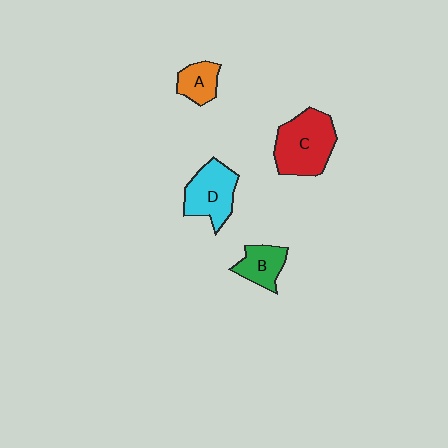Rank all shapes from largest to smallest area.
From largest to smallest: C (red), D (cyan), B (green), A (orange).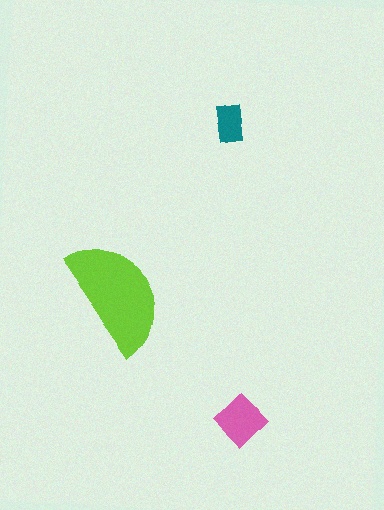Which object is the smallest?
The teal rectangle.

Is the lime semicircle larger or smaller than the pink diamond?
Larger.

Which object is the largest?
The lime semicircle.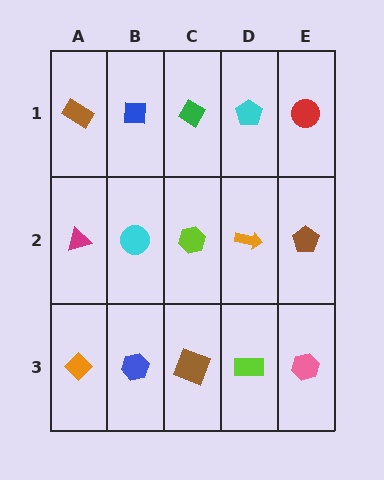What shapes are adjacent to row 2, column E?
A red circle (row 1, column E), a pink hexagon (row 3, column E), an orange arrow (row 2, column D).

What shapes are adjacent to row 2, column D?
A cyan pentagon (row 1, column D), a lime rectangle (row 3, column D), a lime hexagon (row 2, column C), a brown pentagon (row 2, column E).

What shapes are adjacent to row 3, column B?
A cyan circle (row 2, column B), an orange diamond (row 3, column A), a brown square (row 3, column C).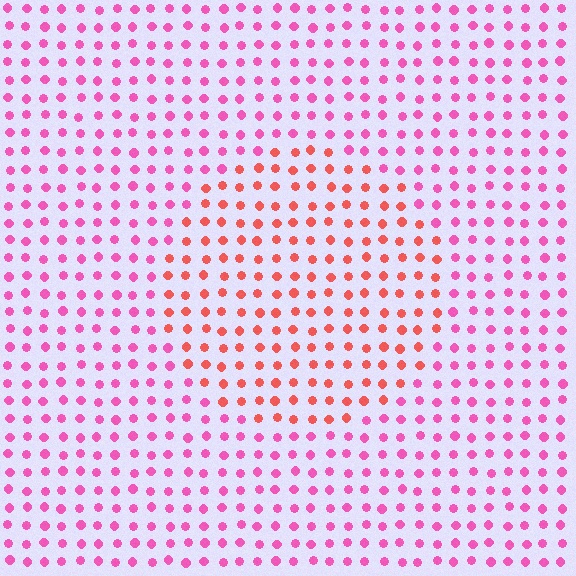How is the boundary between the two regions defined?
The boundary is defined purely by a slight shift in hue (about 39 degrees). Spacing, size, and orientation are identical on both sides.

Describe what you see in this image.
The image is filled with small pink elements in a uniform arrangement. A circle-shaped region is visible where the elements are tinted to a slightly different hue, forming a subtle color boundary.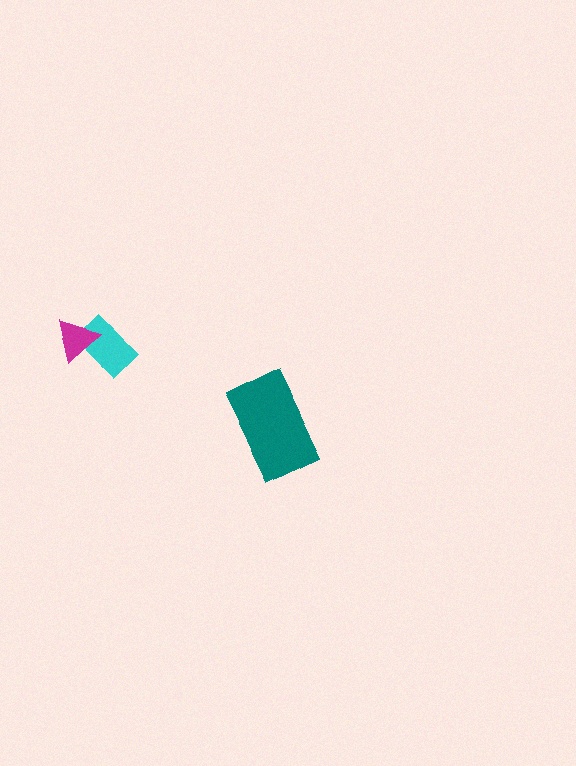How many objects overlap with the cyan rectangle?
1 object overlaps with the cyan rectangle.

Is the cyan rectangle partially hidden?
Yes, it is partially covered by another shape.